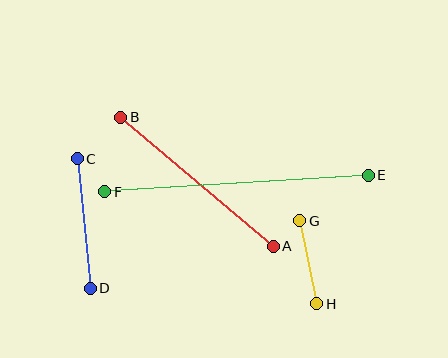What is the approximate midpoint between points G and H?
The midpoint is at approximately (308, 262) pixels.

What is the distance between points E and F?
The distance is approximately 264 pixels.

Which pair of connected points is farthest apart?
Points E and F are farthest apart.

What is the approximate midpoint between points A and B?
The midpoint is at approximately (197, 182) pixels.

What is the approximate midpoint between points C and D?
The midpoint is at approximately (84, 224) pixels.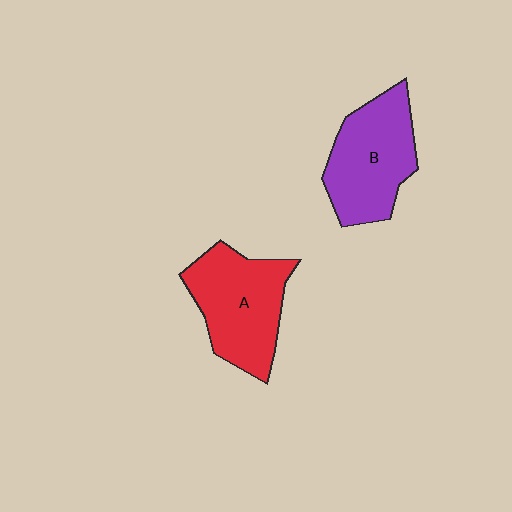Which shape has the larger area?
Shape A (red).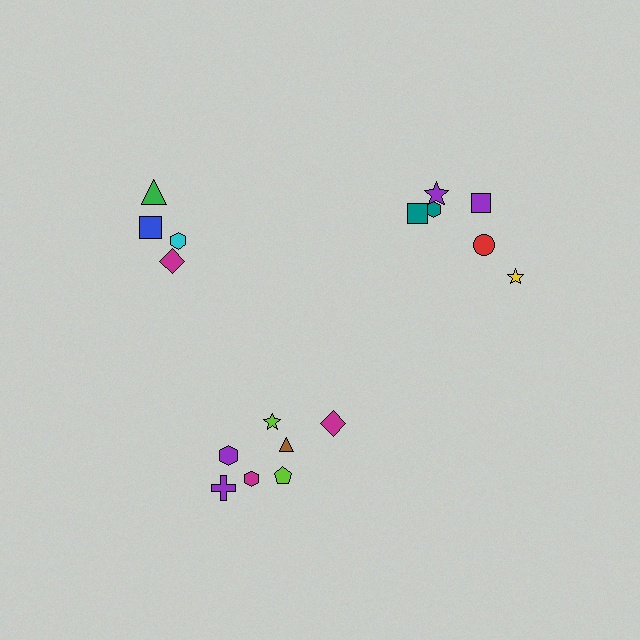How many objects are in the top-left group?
There are 4 objects.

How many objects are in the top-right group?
There are 6 objects.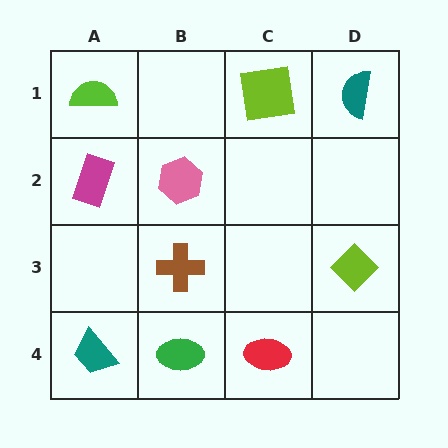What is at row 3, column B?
A brown cross.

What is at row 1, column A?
A lime semicircle.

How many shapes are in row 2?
2 shapes.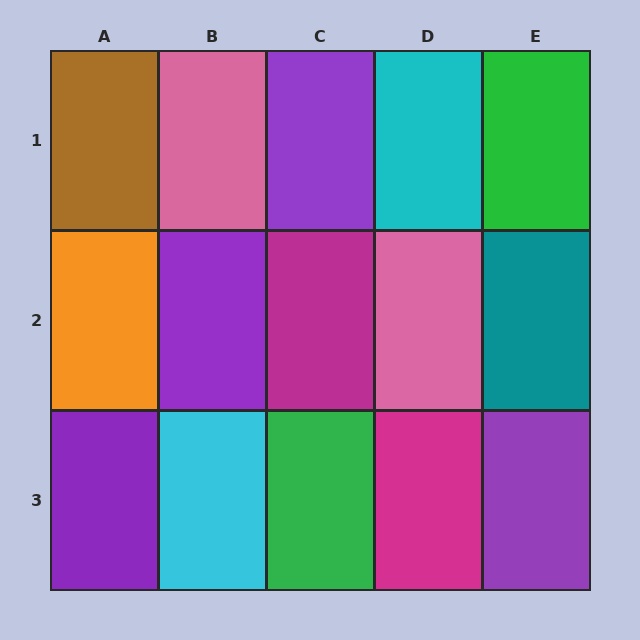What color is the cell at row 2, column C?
Magenta.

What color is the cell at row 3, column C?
Green.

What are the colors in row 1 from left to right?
Brown, pink, purple, cyan, green.